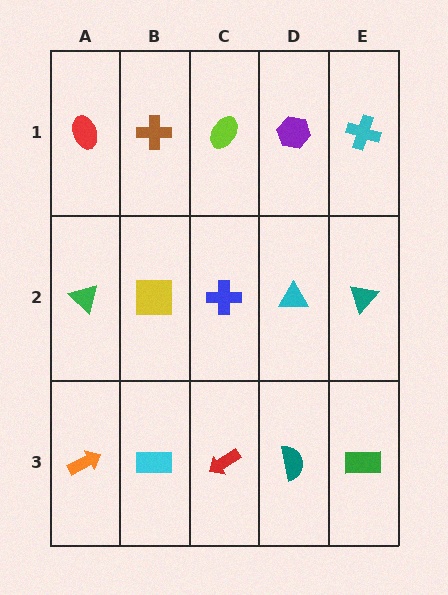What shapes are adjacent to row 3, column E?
A teal triangle (row 2, column E), a teal semicircle (row 3, column D).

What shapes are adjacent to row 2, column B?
A brown cross (row 1, column B), a cyan rectangle (row 3, column B), a green triangle (row 2, column A), a blue cross (row 2, column C).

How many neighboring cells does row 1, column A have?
2.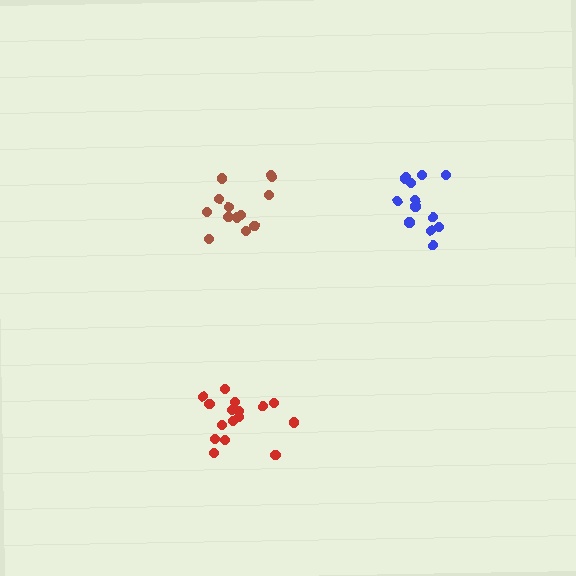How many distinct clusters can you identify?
There are 3 distinct clusters.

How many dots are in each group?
Group 1: 13 dots, Group 2: 16 dots, Group 3: 14 dots (43 total).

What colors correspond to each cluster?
The clusters are colored: brown, red, blue.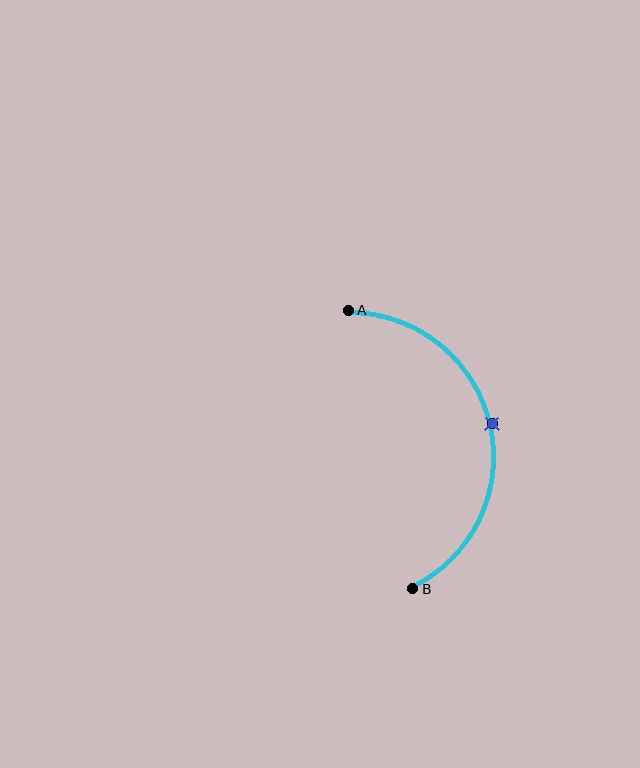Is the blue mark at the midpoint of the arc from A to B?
Yes. The blue mark lies on the arc at equal arc-length from both A and B — it is the arc midpoint.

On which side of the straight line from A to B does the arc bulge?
The arc bulges to the right of the straight line connecting A and B.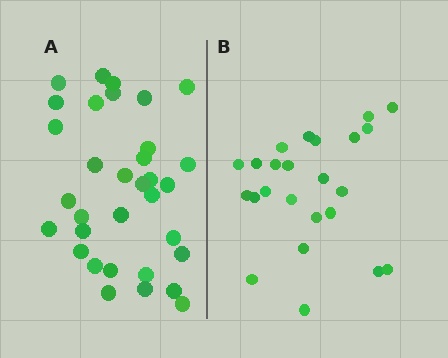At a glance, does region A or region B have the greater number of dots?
Region A (the left region) has more dots.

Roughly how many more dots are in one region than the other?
Region A has roughly 8 or so more dots than region B.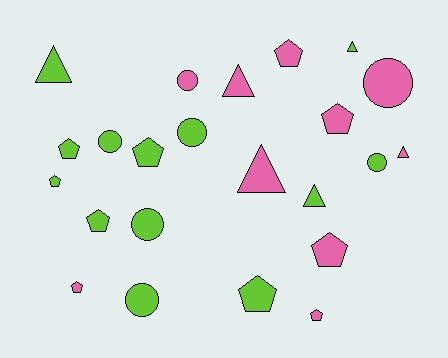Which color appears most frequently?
Lime, with 13 objects.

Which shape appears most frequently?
Pentagon, with 10 objects.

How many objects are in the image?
There are 23 objects.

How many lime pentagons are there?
There are 5 lime pentagons.